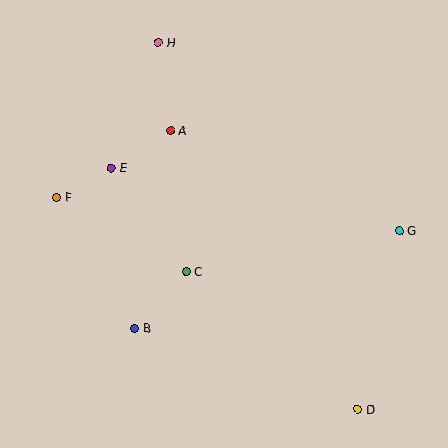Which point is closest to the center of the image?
Point C at (186, 271) is closest to the center.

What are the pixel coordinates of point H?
Point H is at (158, 42).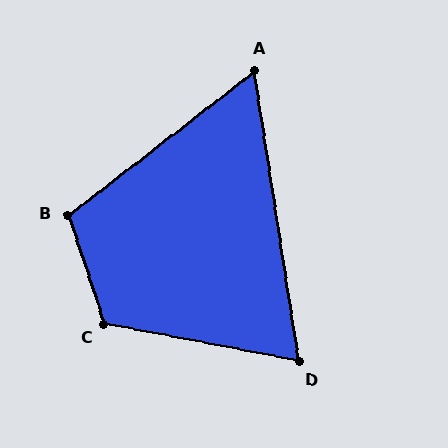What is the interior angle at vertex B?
Approximately 109 degrees (obtuse).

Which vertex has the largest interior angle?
C, at approximately 119 degrees.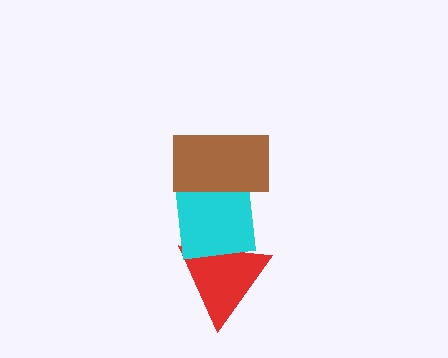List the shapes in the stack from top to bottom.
From top to bottom: the brown rectangle, the cyan square, the red triangle.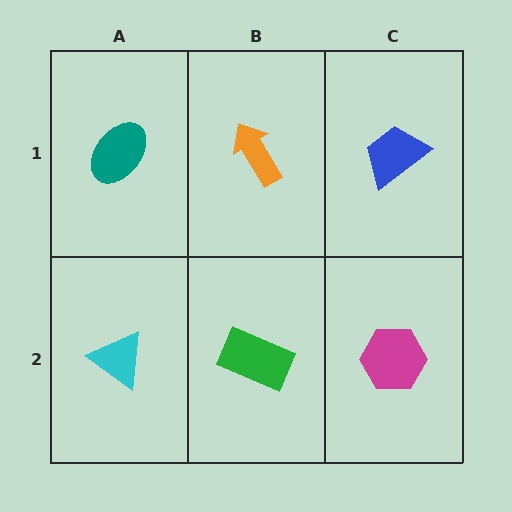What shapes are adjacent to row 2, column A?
A teal ellipse (row 1, column A), a green rectangle (row 2, column B).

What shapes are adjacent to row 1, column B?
A green rectangle (row 2, column B), a teal ellipse (row 1, column A), a blue trapezoid (row 1, column C).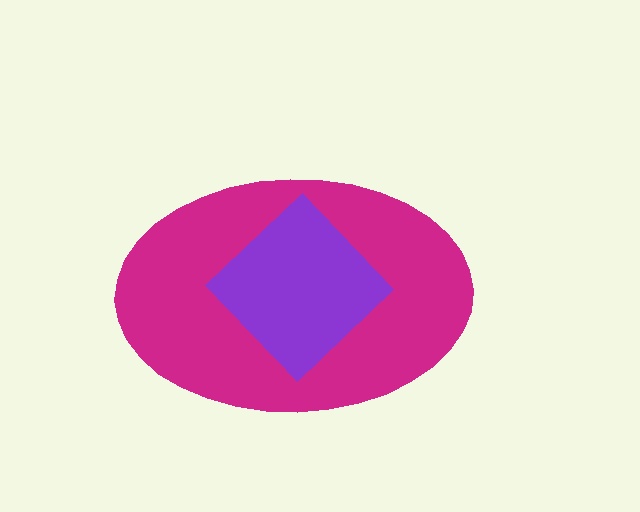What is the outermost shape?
The magenta ellipse.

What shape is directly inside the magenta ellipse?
The purple diamond.